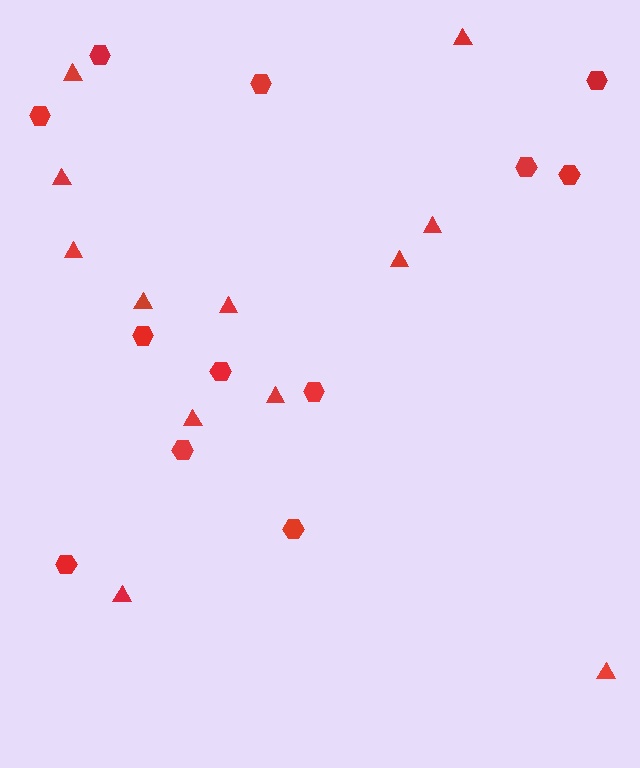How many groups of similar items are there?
There are 2 groups: one group of hexagons (12) and one group of triangles (12).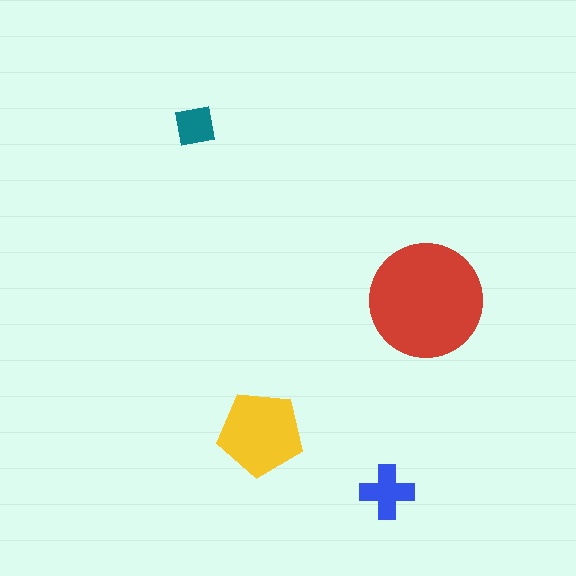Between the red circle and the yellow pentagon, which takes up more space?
The red circle.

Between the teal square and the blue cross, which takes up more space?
The blue cross.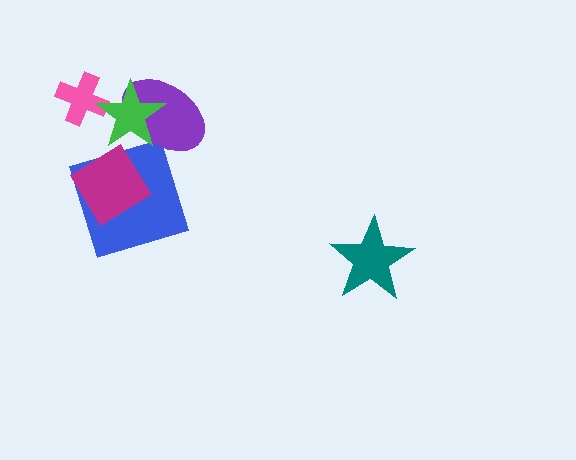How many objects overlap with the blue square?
1 object overlaps with the blue square.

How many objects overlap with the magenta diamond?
1 object overlaps with the magenta diamond.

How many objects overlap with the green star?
2 objects overlap with the green star.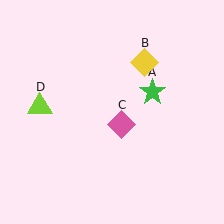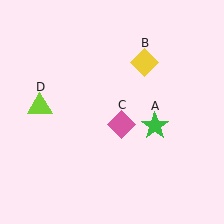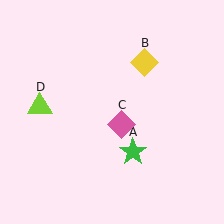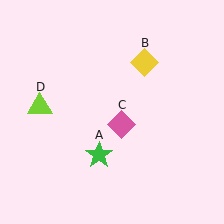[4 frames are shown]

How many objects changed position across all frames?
1 object changed position: green star (object A).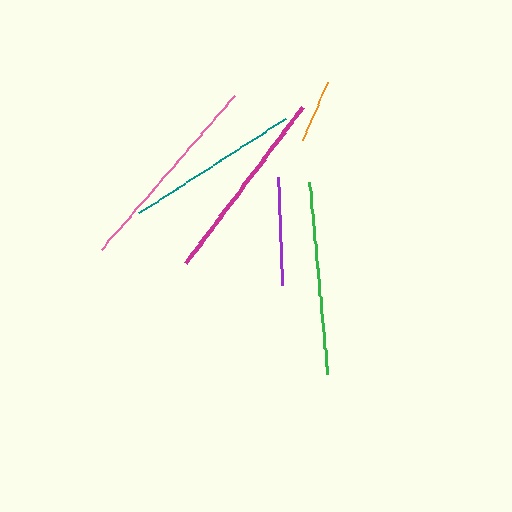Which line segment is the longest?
The pink line is the longest at approximately 204 pixels.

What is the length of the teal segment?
The teal segment is approximately 175 pixels long.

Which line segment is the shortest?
The orange line is the shortest at approximately 63 pixels.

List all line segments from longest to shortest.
From longest to shortest: pink, magenta, green, teal, purple, orange.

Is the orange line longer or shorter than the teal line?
The teal line is longer than the orange line.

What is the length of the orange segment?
The orange segment is approximately 63 pixels long.